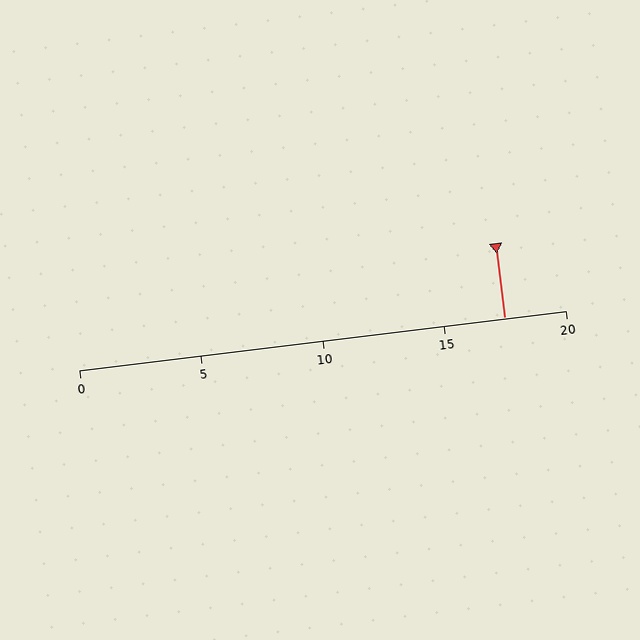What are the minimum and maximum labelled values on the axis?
The axis runs from 0 to 20.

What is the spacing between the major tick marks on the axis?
The major ticks are spaced 5 apart.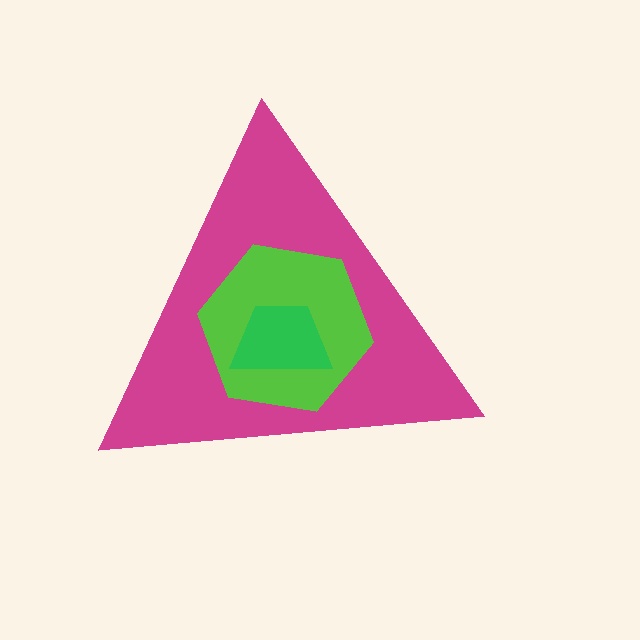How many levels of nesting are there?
3.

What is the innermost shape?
The green trapezoid.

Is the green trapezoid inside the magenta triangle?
Yes.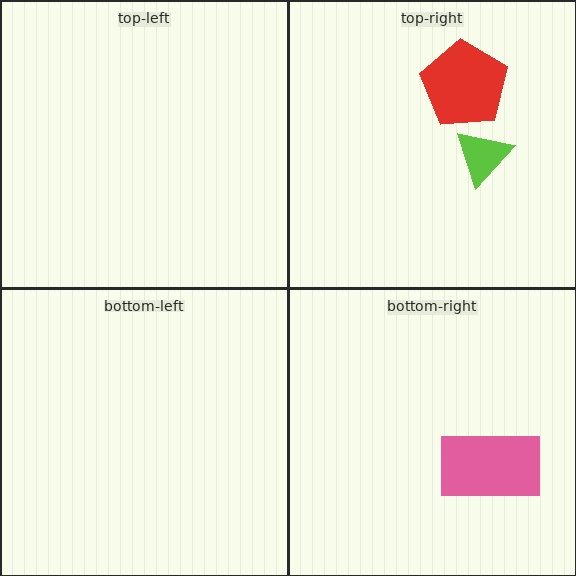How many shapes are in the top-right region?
2.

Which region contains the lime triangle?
The top-right region.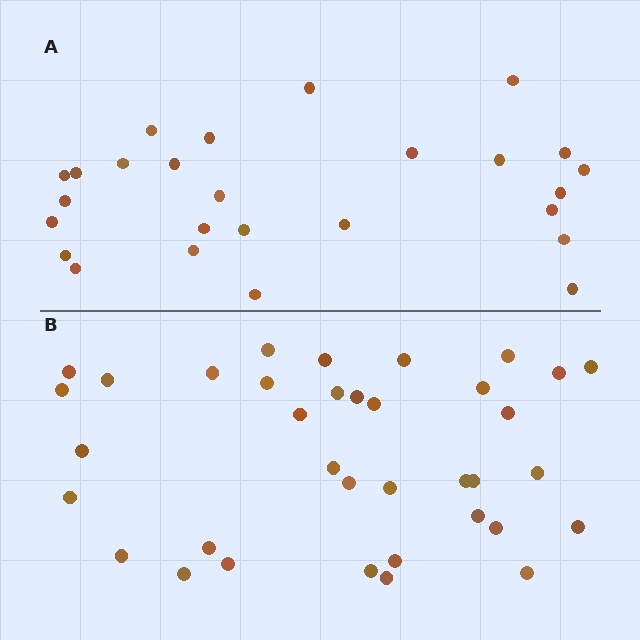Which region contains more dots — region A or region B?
Region B (the bottom region) has more dots.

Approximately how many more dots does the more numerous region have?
Region B has roughly 10 or so more dots than region A.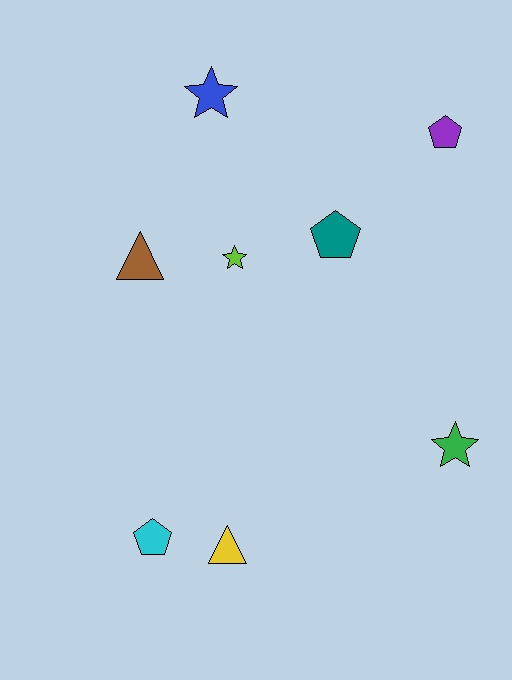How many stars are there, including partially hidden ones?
There are 3 stars.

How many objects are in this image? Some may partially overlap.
There are 8 objects.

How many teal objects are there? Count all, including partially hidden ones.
There is 1 teal object.